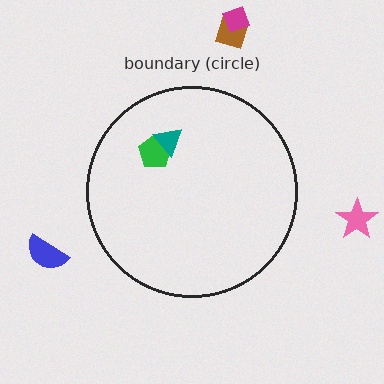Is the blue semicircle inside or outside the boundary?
Outside.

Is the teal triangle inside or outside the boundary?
Inside.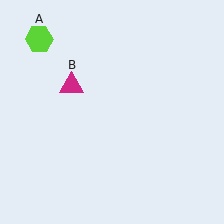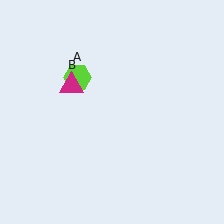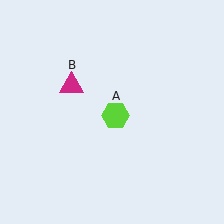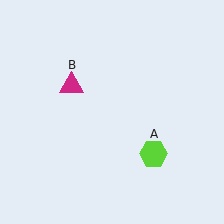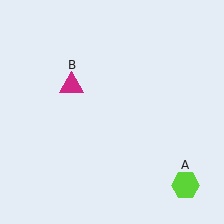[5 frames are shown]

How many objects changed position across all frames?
1 object changed position: lime hexagon (object A).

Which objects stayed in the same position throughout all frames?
Magenta triangle (object B) remained stationary.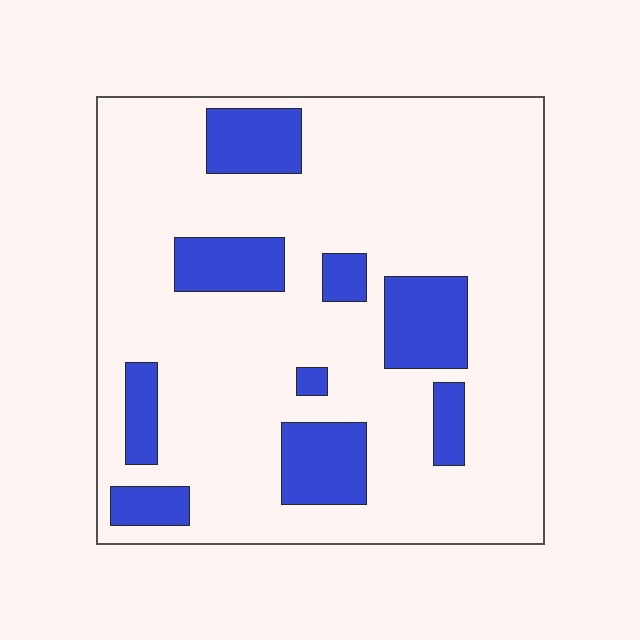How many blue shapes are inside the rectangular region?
9.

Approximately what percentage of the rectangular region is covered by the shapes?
Approximately 20%.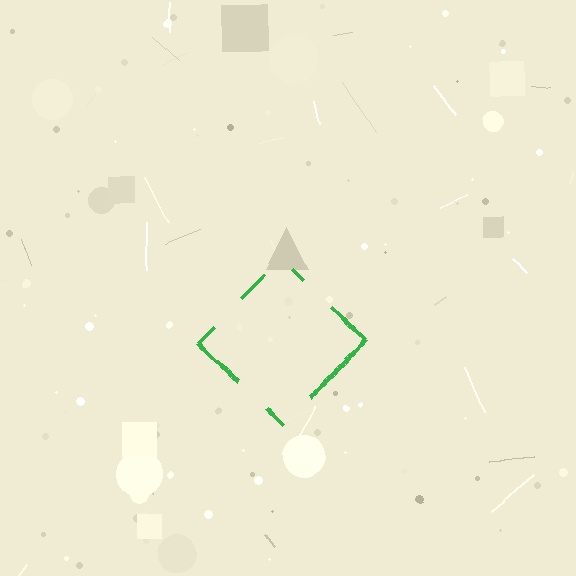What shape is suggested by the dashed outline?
The dashed outline suggests a diamond.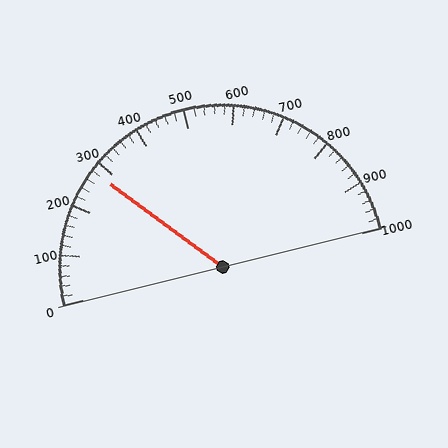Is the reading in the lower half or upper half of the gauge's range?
The reading is in the lower half of the range (0 to 1000).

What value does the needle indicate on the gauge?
The needle indicates approximately 280.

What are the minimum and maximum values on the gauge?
The gauge ranges from 0 to 1000.